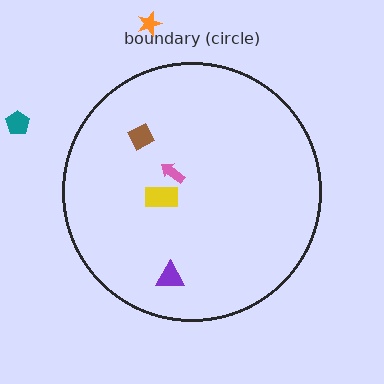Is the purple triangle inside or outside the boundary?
Inside.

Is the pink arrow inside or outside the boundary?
Inside.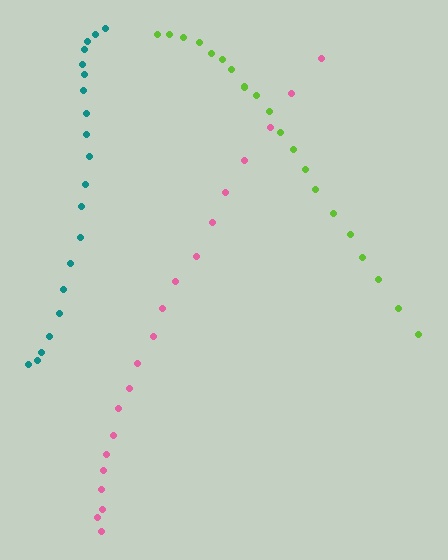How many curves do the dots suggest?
There are 3 distinct paths.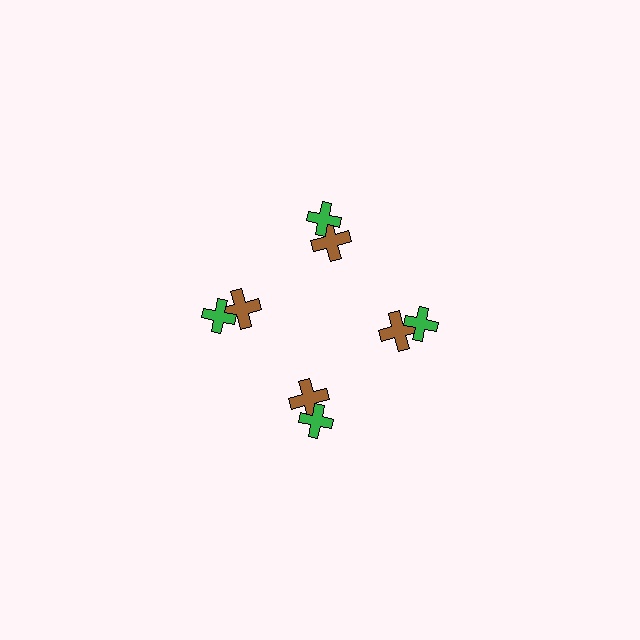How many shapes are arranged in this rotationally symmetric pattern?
There are 8 shapes, arranged in 4 groups of 2.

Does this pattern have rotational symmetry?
Yes, this pattern has 4-fold rotational symmetry. It looks the same after rotating 90 degrees around the center.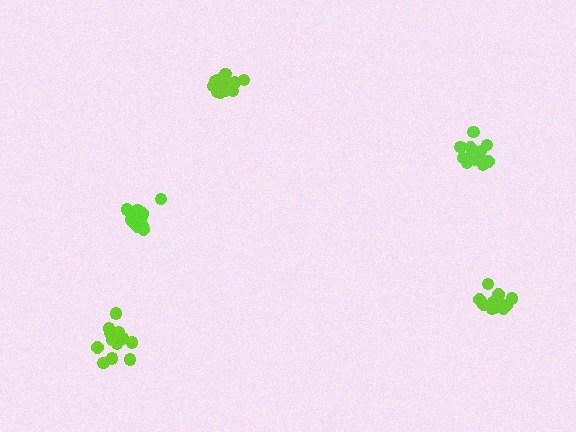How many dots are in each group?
Group 1: 16 dots, Group 2: 13 dots, Group 3: 15 dots, Group 4: 17 dots, Group 5: 13 dots (74 total).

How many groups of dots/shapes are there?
There are 5 groups.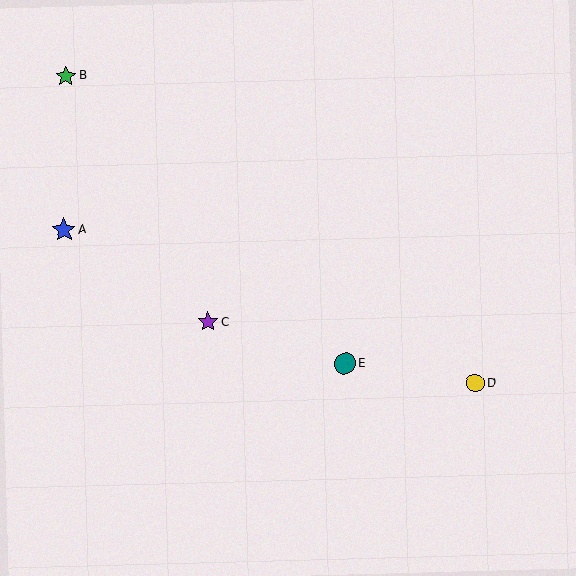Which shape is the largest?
The blue star (labeled A) is the largest.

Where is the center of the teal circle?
The center of the teal circle is at (345, 363).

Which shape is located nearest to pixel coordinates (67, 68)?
The green star (labeled B) at (66, 76) is nearest to that location.